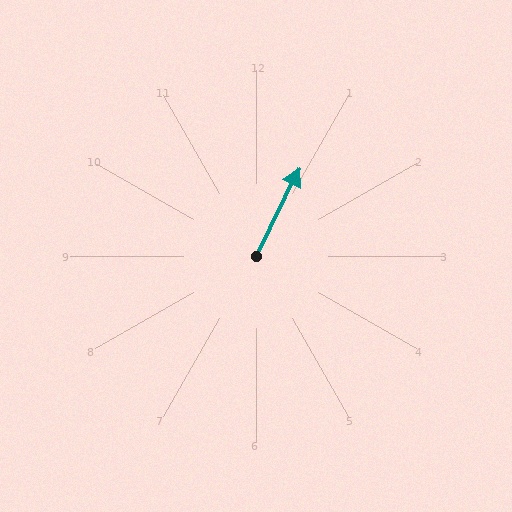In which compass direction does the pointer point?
Northeast.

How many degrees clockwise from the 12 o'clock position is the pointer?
Approximately 26 degrees.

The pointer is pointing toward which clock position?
Roughly 1 o'clock.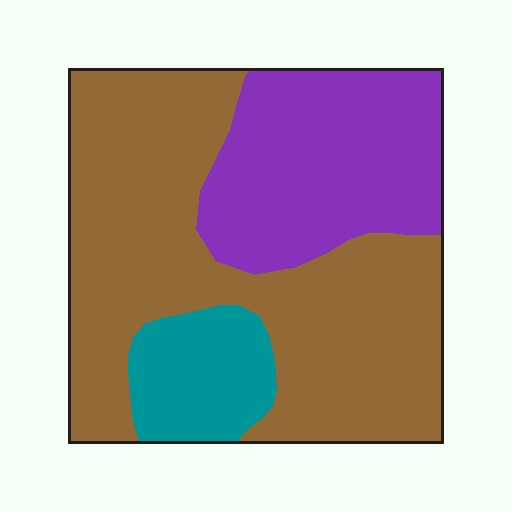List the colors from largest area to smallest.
From largest to smallest: brown, purple, teal.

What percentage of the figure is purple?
Purple takes up about one third (1/3) of the figure.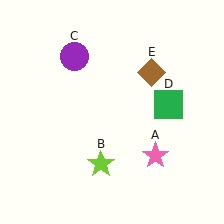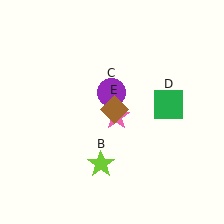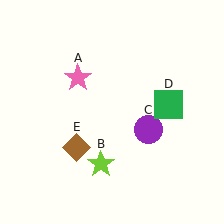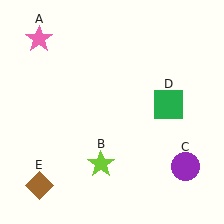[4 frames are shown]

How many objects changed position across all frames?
3 objects changed position: pink star (object A), purple circle (object C), brown diamond (object E).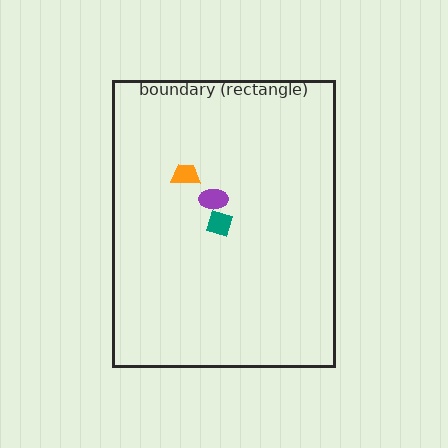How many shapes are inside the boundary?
3 inside, 0 outside.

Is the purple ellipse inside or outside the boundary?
Inside.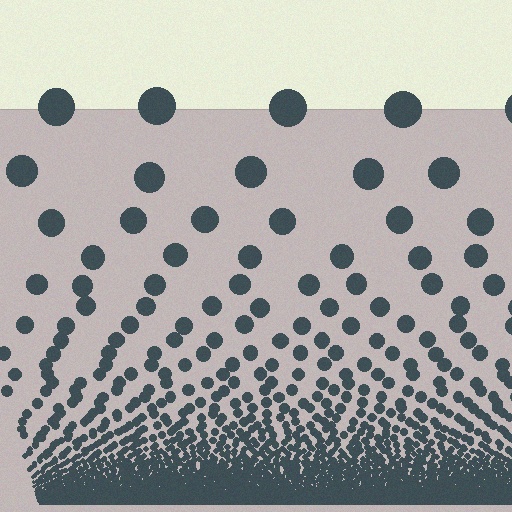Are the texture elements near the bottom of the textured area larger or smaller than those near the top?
Smaller. The gradient is inverted — elements near the bottom are smaller and denser.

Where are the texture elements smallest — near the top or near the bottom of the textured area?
Near the bottom.